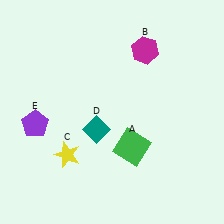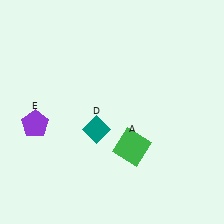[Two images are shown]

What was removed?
The magenta hexagon (B), the yellow star (C) were removed in Image 2.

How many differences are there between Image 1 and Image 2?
There are 2 differences between the two images.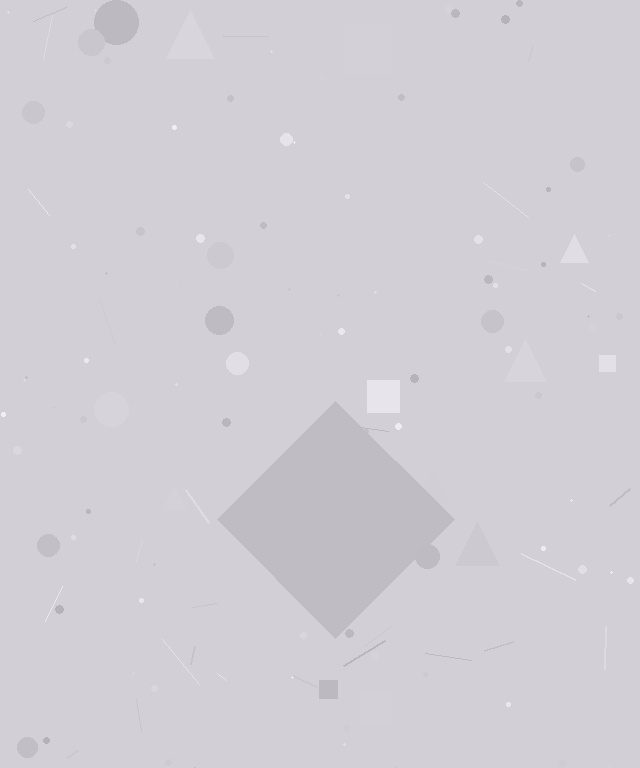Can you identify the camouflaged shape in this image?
The camouflaged shape is a diamond.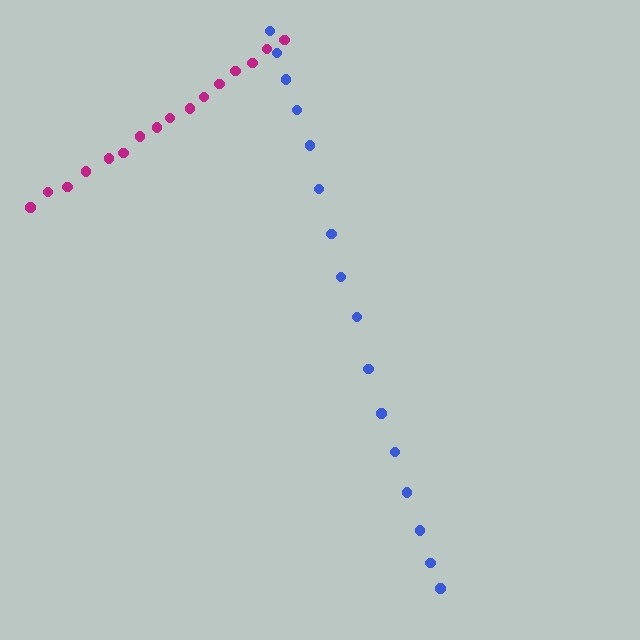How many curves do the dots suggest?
There are 2 distinct paths.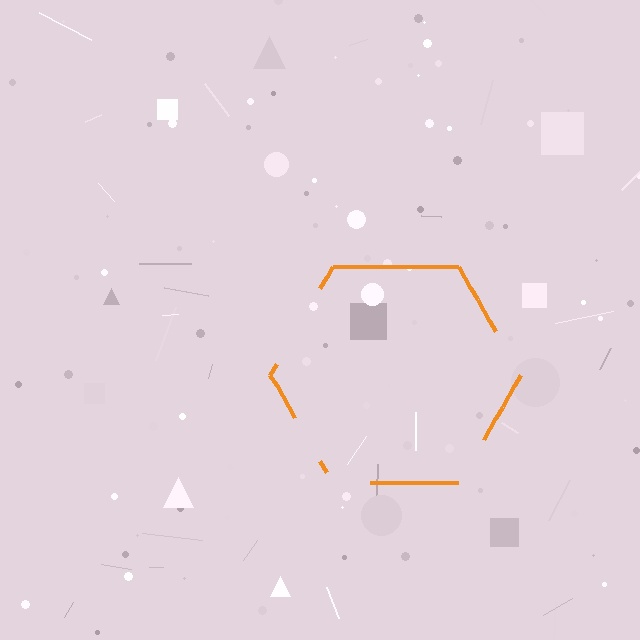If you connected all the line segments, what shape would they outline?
They would outline a hexagon.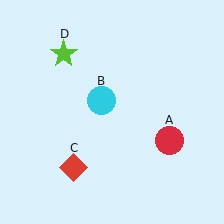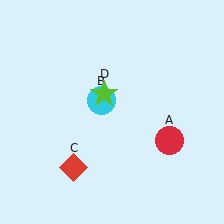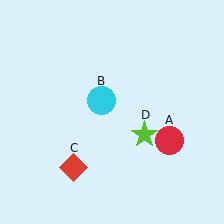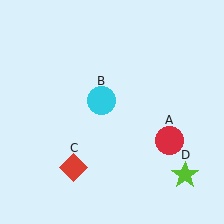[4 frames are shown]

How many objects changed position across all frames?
1 object changed position: lime star (object D).